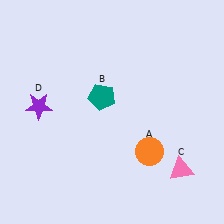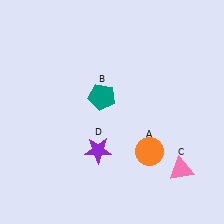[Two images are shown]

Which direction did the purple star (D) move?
The purple star (D) moved right.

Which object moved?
The purple star (D) moved right.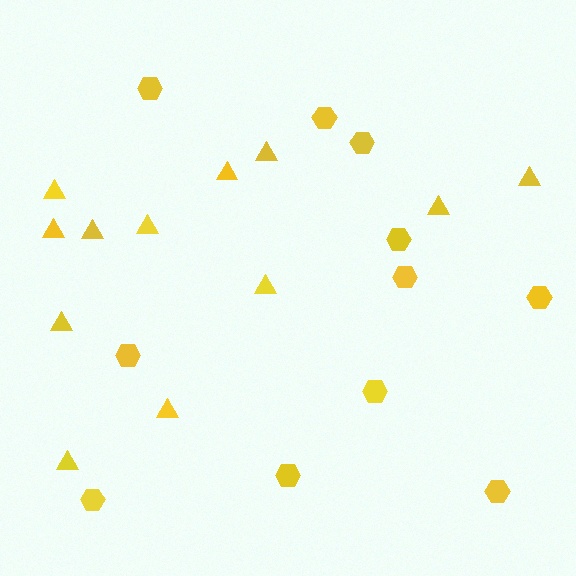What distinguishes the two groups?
There are 2 groups: one group of triangles (12) and one group of hexagons (11).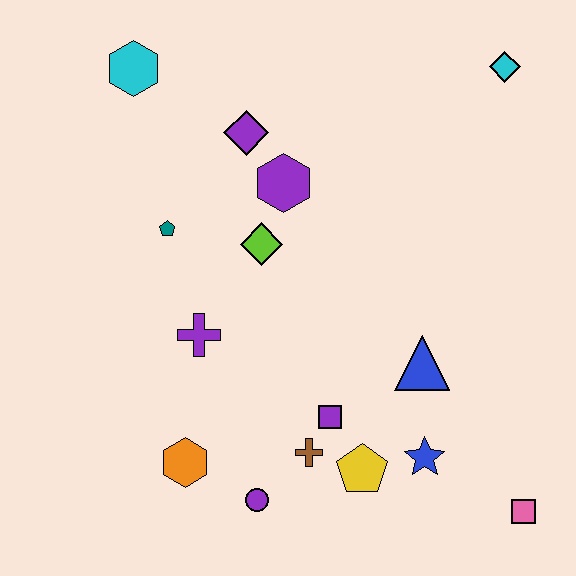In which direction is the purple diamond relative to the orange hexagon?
The purple diamond is above the orange hexagon.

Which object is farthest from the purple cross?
The cyan diamond is farthest from the purple cross.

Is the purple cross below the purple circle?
No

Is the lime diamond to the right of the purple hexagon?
No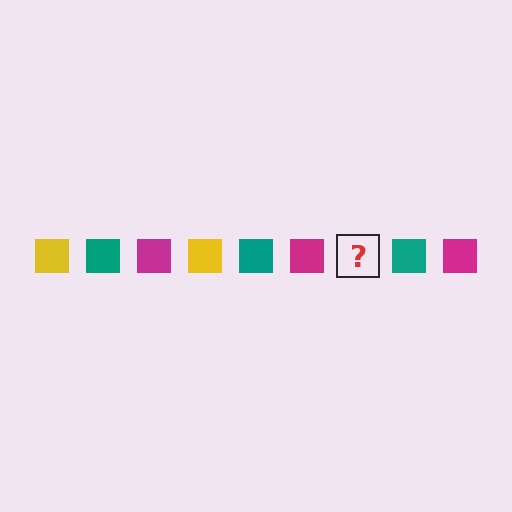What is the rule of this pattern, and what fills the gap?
The rule is that the pattern cycles through yellow, teal, magenta squares. The gap should be filled with a yellow square.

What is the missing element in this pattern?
The missing element is a yellow square.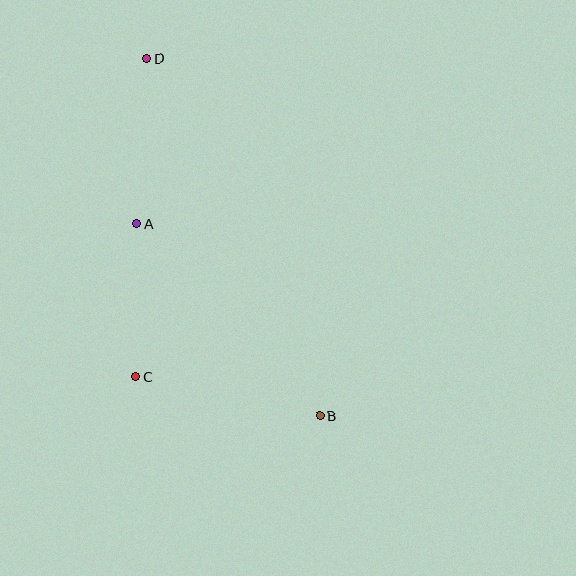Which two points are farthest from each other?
Points B and D are farthest from each other.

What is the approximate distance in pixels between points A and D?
The distance between A and D is approximately 165 pixels.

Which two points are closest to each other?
Points A and C are closest to each other.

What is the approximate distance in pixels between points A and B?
The distance between A and B is approximately 266 pixels.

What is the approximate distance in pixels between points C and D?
The distance between C and D is approximately 318 pixels.